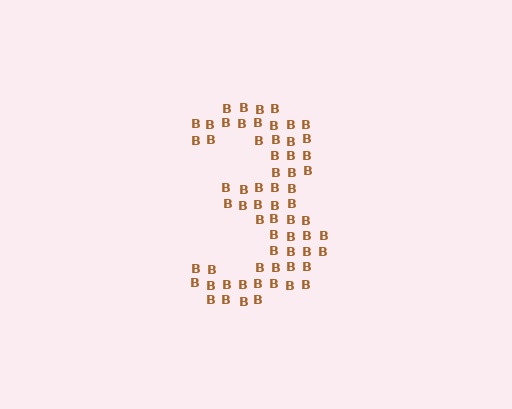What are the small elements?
The small elements are letter B's.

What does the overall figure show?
The overall figure shows the digit 3.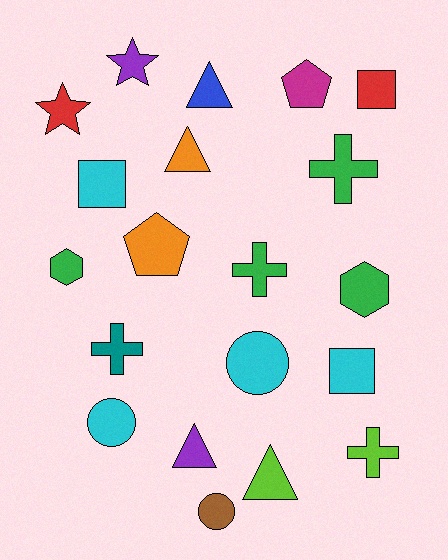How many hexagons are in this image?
There are 2 hexagons.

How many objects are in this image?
There are 20 objects.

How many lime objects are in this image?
There are 2 lime objects.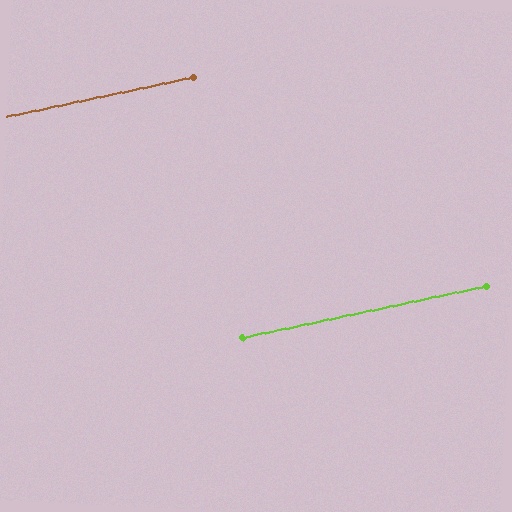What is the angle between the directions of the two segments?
Approximately 0 degrees.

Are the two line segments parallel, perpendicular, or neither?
Parallel — their directions differ by only 0.2°.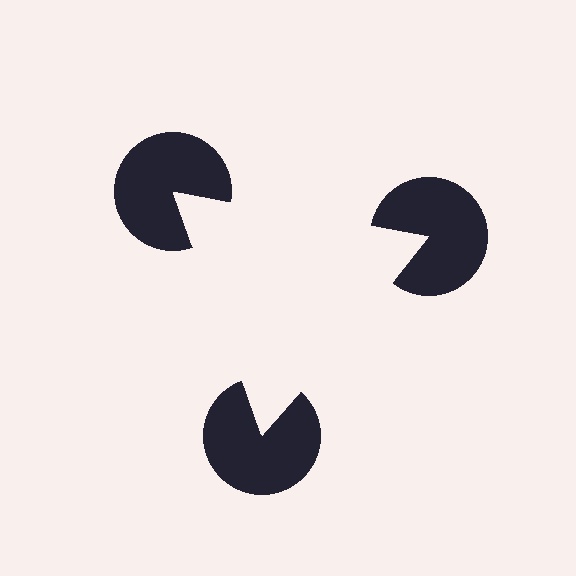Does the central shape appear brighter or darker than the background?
It typically appears slightly brighter than the background, even though no actual brightness change is drawn.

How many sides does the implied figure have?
3 sides.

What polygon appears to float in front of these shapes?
An illusory triangle — its edges are inferred from the aligned wedge cuts in the pac-man discs, not physically drawn.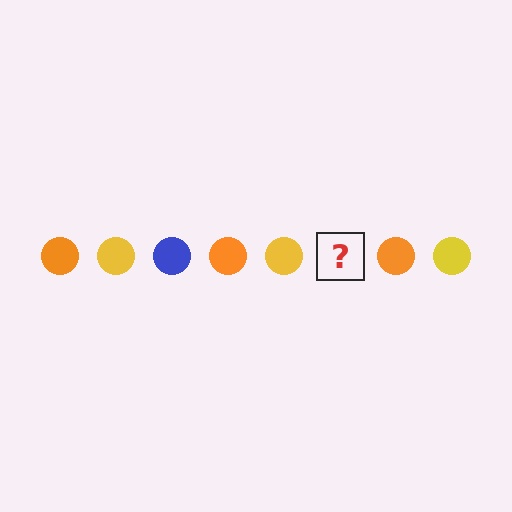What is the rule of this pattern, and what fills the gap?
The rule is that the pattern cycles through orange, yellow, blue circles. The gap should be filled with a blue circle.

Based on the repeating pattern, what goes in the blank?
The blank should be a blue circle.